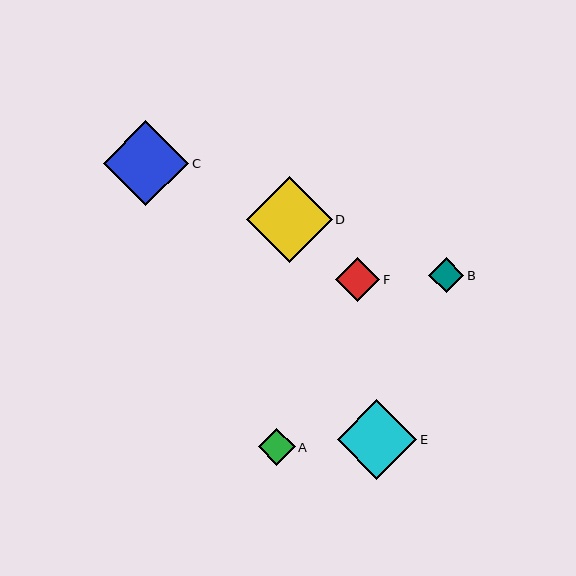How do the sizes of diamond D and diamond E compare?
Diamond D and diamond E are approximately the same size.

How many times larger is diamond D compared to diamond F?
Diamond D is approximately 2.0 times the size of diamond F.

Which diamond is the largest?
Diamond D is the largest with a size of approximately 86 pixels.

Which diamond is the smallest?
Diamond B is the smallest with a size of approximately 35 pixels.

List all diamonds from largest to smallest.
From largest to smallest: D, C, E, F, A, B.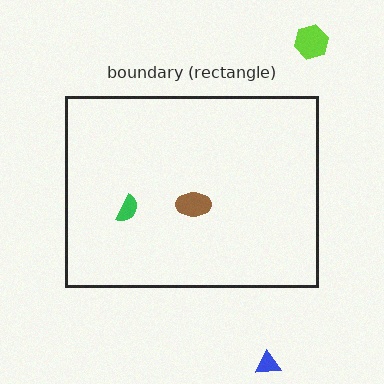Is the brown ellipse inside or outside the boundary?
Inside.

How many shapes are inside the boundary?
2 inside, 2 outside.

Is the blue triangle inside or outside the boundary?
Outside.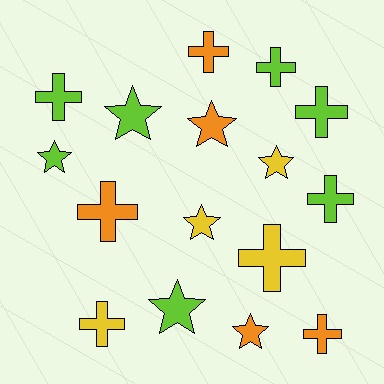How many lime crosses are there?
There are 4 lime crosses.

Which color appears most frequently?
Lime, with 7 objects.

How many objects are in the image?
There are 16 objects.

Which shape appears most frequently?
Cross, with 9 objects.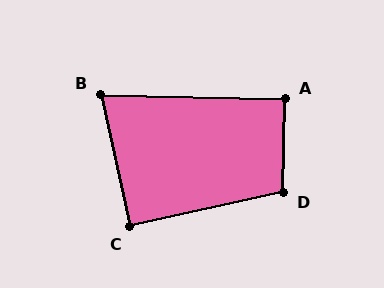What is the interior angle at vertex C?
Approximately 90 degrees (approximately right).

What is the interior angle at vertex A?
Approximately 90 degrees (approximately right).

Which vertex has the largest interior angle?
D, at approximately 103 degrees.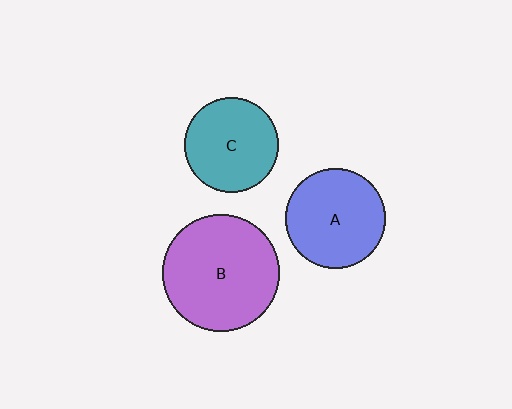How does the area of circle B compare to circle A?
Approximately 1.4 times.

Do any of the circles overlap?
No, none of the circles overlap.